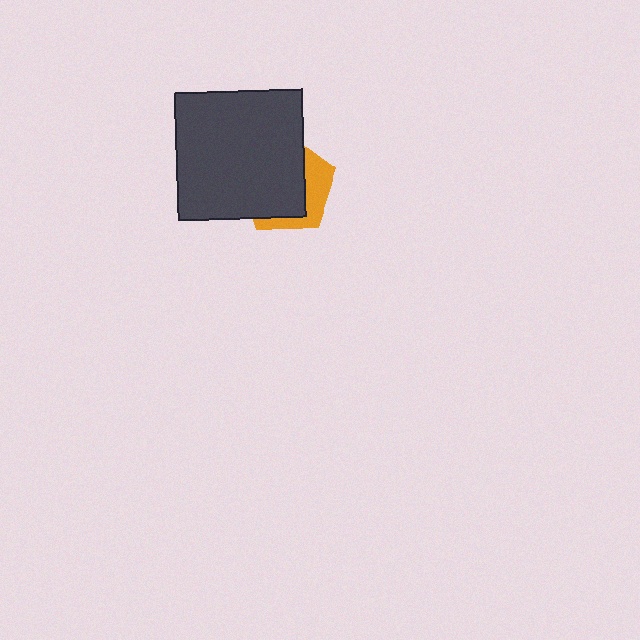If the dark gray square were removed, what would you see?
You would see the complete orange pentagon.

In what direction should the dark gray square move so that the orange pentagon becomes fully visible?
The dark gray square should move toward the upper-left. That is the shortest direction to clear the overlap and leave the orange pentagon fully visible.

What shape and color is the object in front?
The object in front is a dark gray square.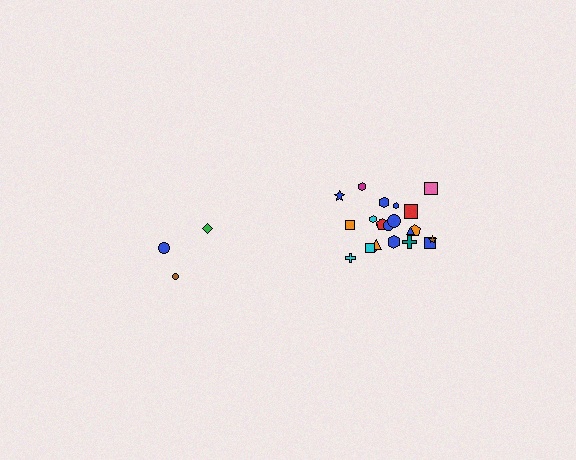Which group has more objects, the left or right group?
The right group.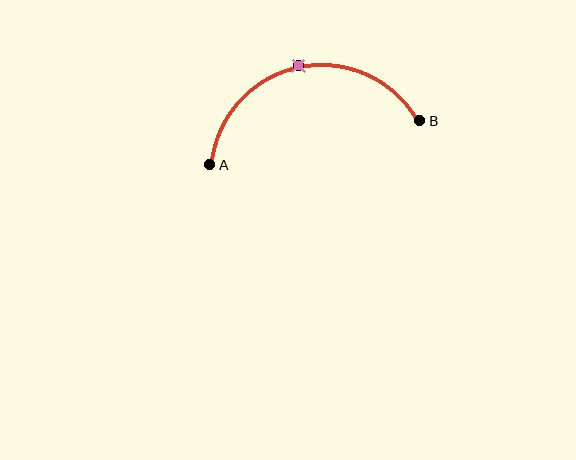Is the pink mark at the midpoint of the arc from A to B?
Yes. The pink mark lies on the arc at equal arc-length from both A and B — it is the arc midpoint.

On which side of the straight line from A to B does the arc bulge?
The arc bulges above the straight line connecting A and B.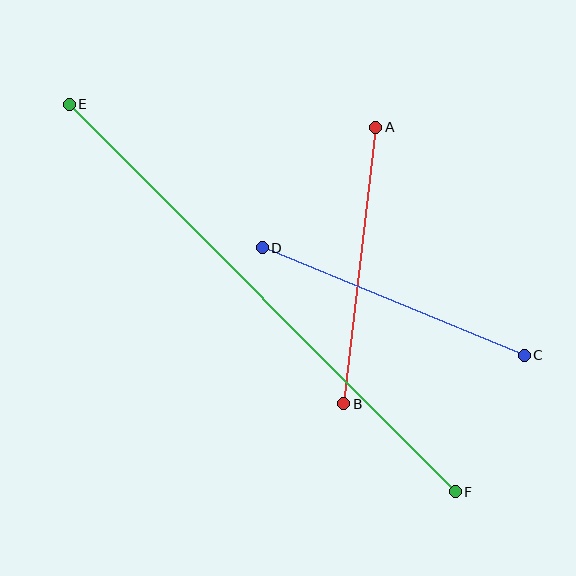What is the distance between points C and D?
The distance is approximately 283 pixels.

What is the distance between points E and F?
The distance is approximately 547 pixels.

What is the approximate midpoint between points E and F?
The midpoint is at approximately (262, 298) pixels.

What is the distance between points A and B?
The distance is approximately 278 pixels.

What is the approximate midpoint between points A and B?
The midpoint is at approximately (360, 265) pixels.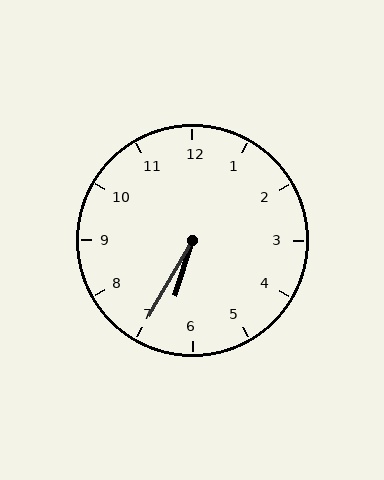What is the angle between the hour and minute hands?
Approximately 12 degrees.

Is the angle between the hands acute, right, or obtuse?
It is acute.